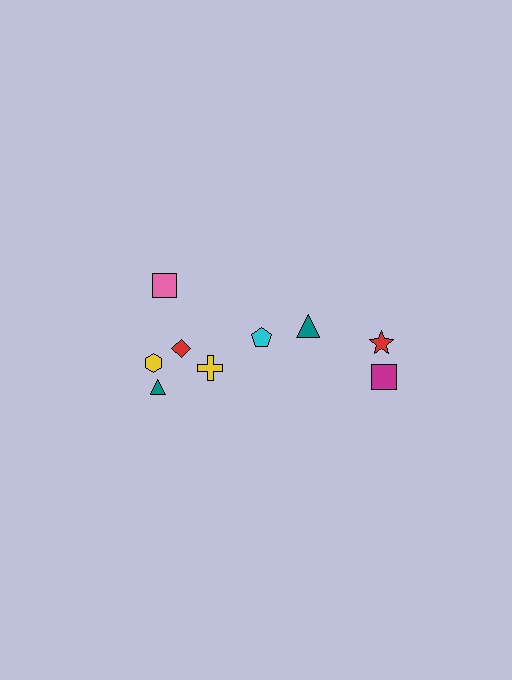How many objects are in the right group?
There are 3 objects.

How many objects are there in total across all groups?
There are 9 objects.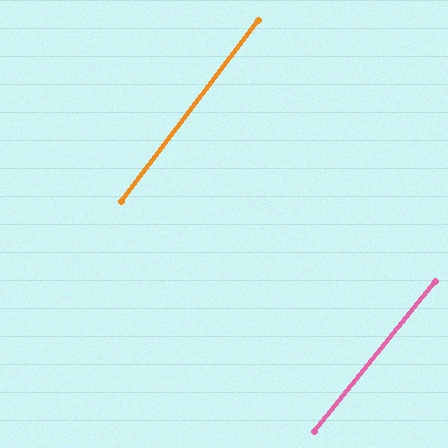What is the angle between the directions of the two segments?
Approximately 2 degrees.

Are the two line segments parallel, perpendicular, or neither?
Parallel — their directions differ by only 1.8°.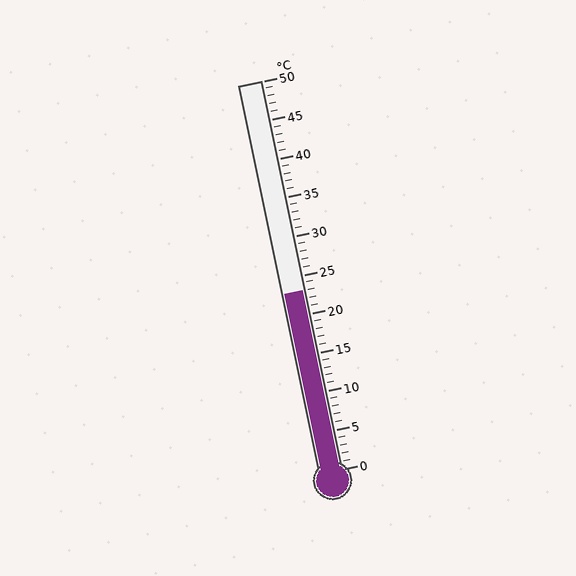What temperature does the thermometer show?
The thermometer shows approximately 23°C.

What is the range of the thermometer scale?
The thermometer scale ranges from 0°C to 50°C.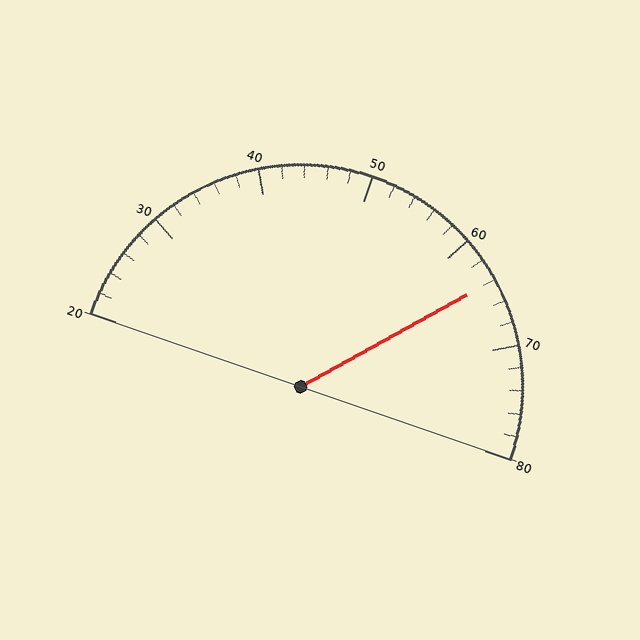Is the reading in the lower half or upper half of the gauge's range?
The reading is in the upper half of the range (20 to 80).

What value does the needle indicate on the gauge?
The needle indicates approximately 64.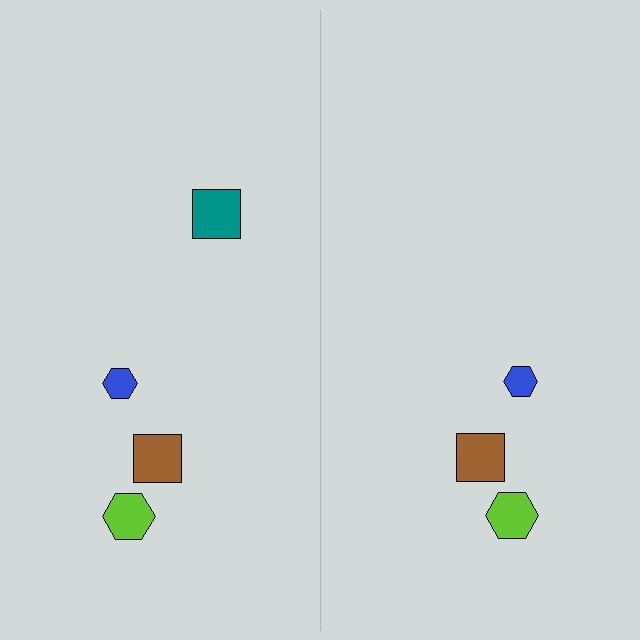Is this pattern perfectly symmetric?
No, the pattern is not perfectly symmetric. A teal square is missing from the right side.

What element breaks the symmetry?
A teal square is missing from the right side.